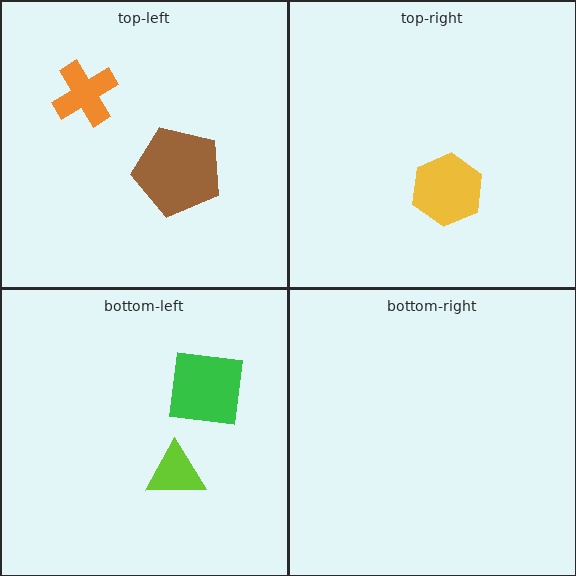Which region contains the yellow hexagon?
The top-right region.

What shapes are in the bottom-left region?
The lime triangle, the green square.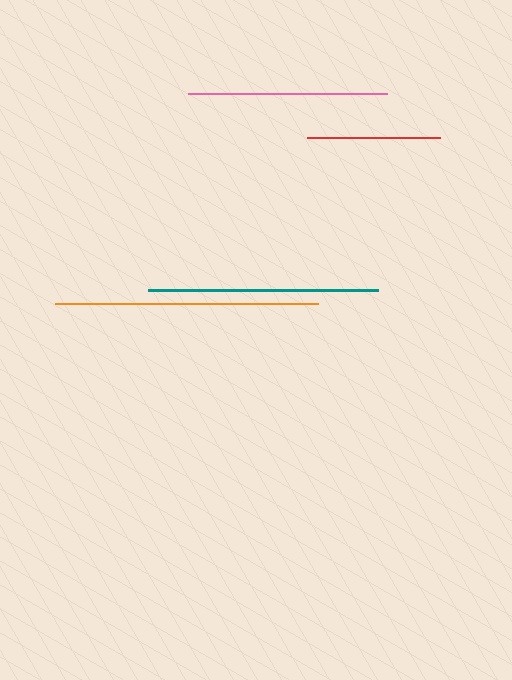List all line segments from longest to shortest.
From longest to shortest: orange, teal, pink, red.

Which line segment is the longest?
The orange line is the longest at approximately 263 pixels.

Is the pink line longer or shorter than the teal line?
The teal line is longer than the pink line.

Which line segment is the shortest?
The red line is the shortest at approximately 133 pixels.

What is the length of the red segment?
The red segment is approximately 133 pixels long.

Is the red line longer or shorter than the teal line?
The teal line is longer than the red line.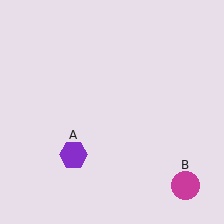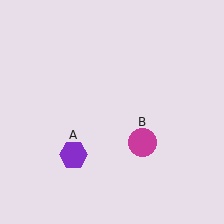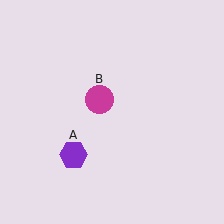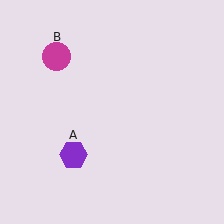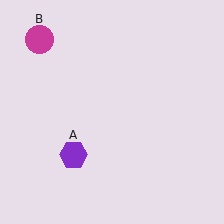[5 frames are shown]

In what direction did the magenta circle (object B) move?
The magenta circle (object B) moved up and to the left.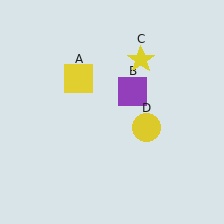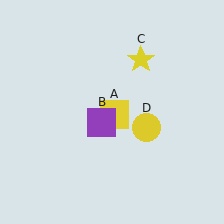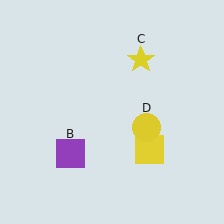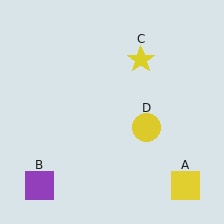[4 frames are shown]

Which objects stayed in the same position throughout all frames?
Yellow star (object C) and yellow circle (object D) remained stationary.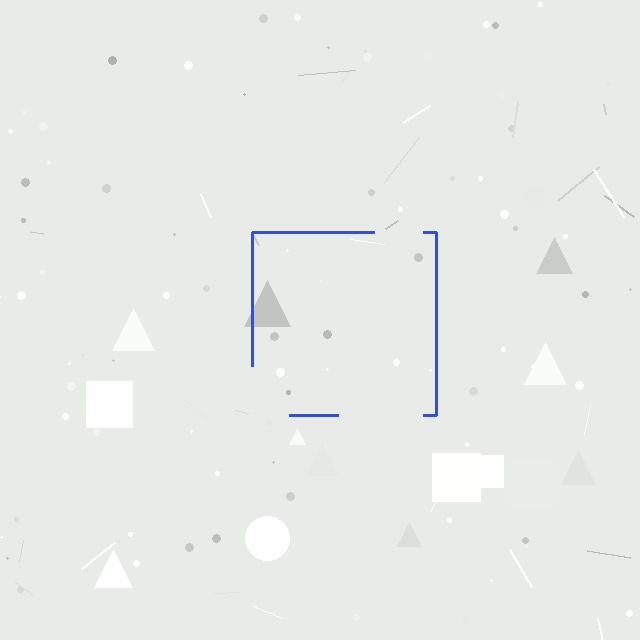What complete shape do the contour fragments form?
The contour fragments form a square.